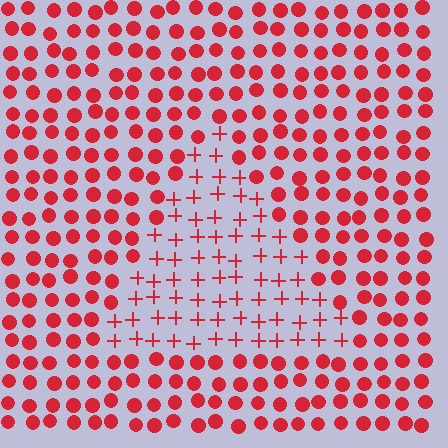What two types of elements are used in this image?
The image uses plus signs inside the triangle region and circles outside it.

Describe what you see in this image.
The image is filled with small red elements arranged in a uniform grid. A triangle-shaped region contains plus signs, while the surrounding area contains circles. The boundary is defined purely by the change in element shape.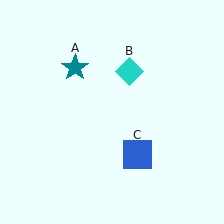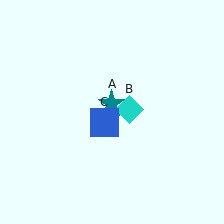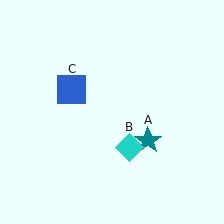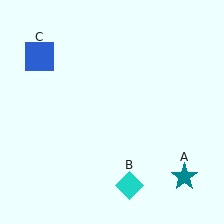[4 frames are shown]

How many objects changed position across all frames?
3 objects changed position: teal star (object A), cyan diamond (object B), blue square (object C).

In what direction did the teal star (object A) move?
The teal star (object A) moved down and to the right.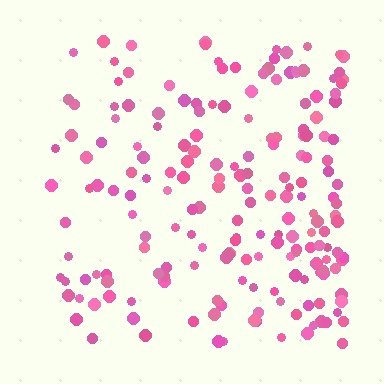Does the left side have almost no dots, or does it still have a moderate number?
Still a moderate number, just noticeably fewer than the right.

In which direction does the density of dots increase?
From left to right, with the right side densest.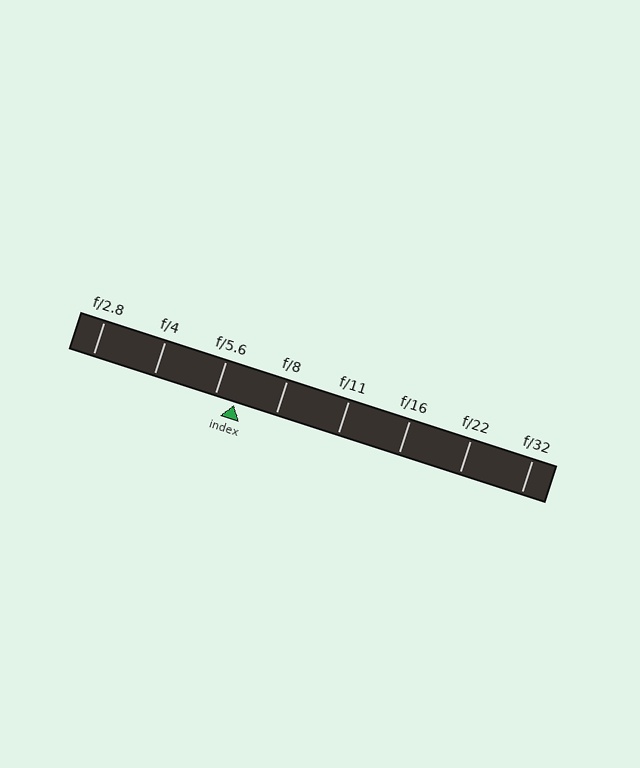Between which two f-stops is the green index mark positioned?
The index mark is between f/5.6 and f/8.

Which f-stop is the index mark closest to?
The index mark is closest to f/5.6.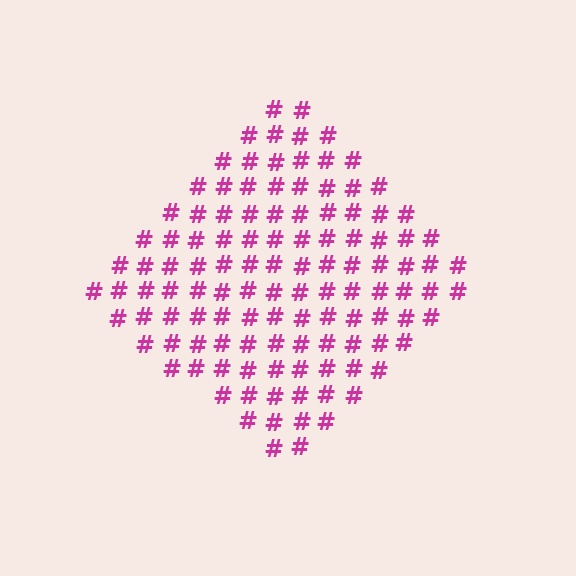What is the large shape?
The large shape is a diamond.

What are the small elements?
The small elements are hash symbols.